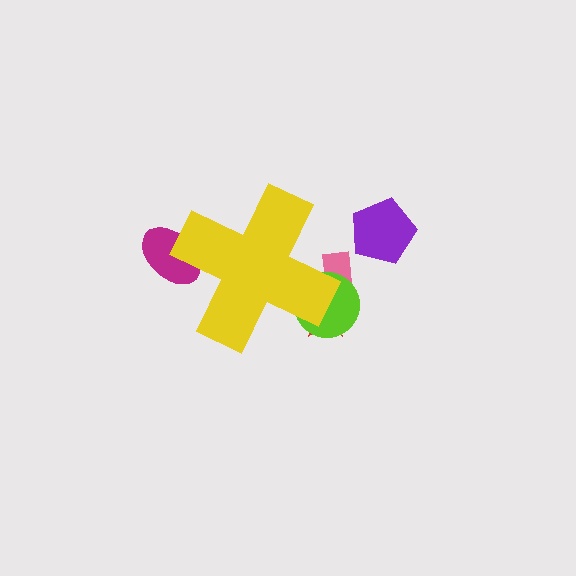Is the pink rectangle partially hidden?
Yes, the pink rectangle is partially hidden behind the yellow cross.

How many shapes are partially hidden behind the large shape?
4 shapes are partially hidden.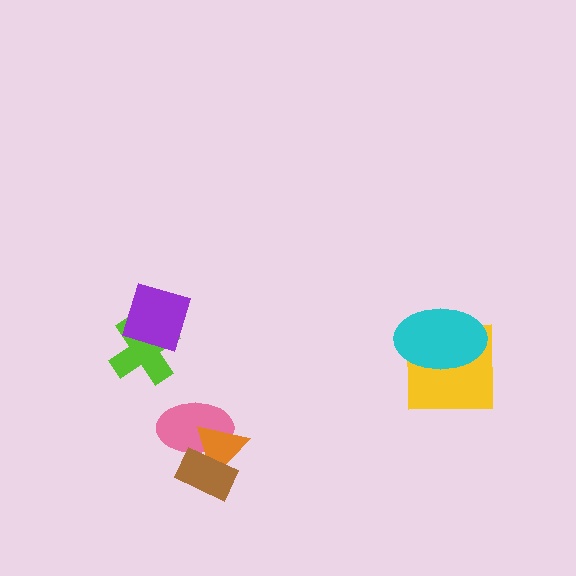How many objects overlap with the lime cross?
1 object overlaps with the lime cross.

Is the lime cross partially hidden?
Yes, it is partially covered by another shape.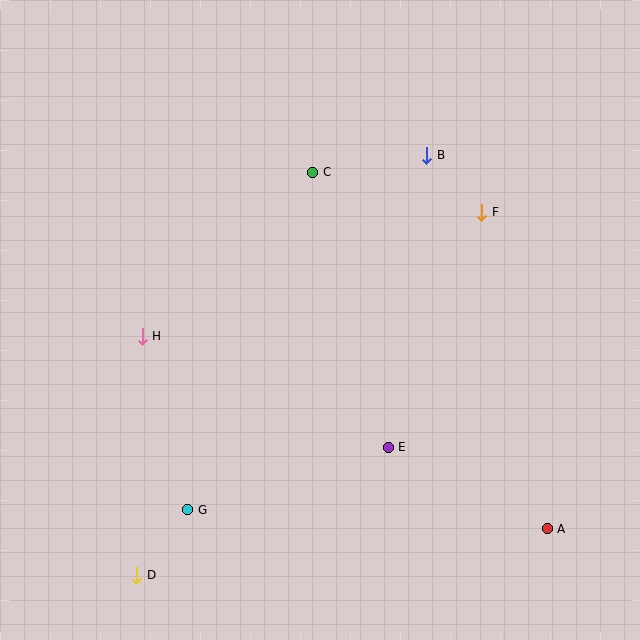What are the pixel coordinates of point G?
Point G is at (188, 510).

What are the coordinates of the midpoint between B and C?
The midpoint between B and C is at (370, 164).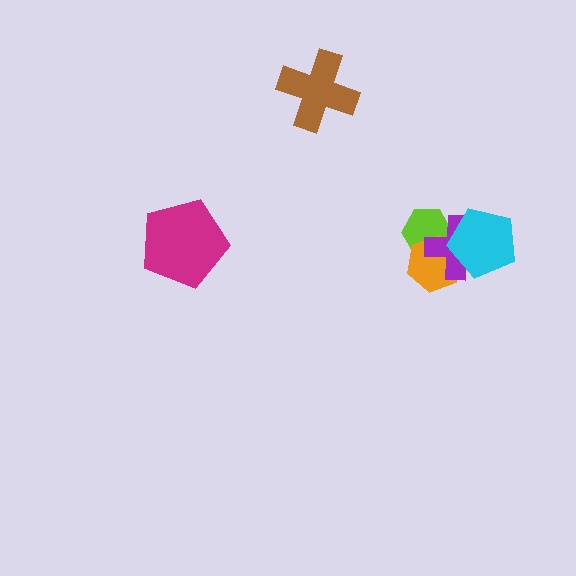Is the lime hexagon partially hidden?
Yes, it is partially covered by another shape.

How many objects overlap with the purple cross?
3 objects overlap with the purple cross.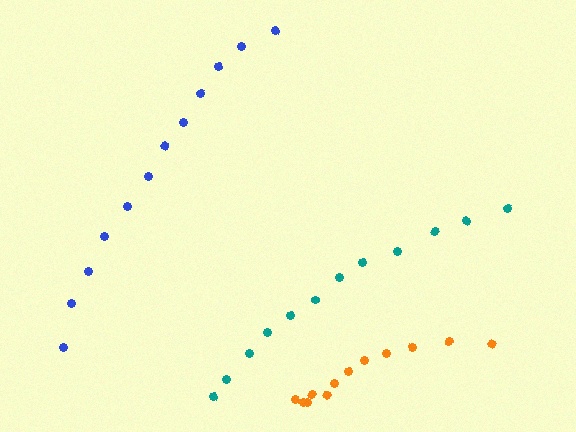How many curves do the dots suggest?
There are 3 distinct paths.